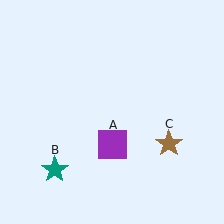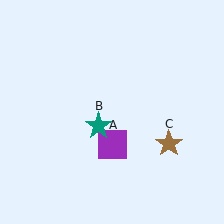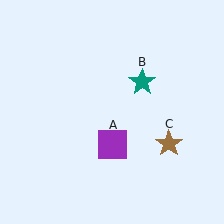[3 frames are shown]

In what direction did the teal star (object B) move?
The teal star (object B) moved up and to the right.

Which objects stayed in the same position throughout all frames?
Purple square (object A) and brown star (object C) remained stationary.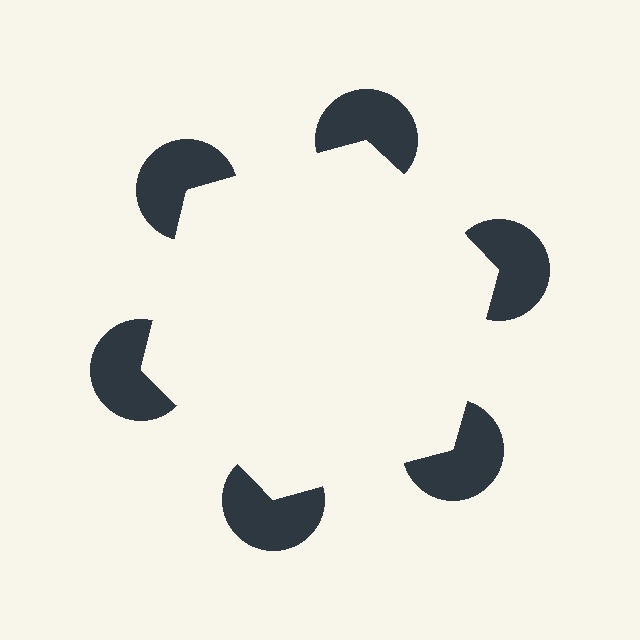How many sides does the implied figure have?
6 sides.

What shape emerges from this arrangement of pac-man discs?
An illusory hexagon — its edges are inferred from the aligned wedge cuts in the pac-man discs, not physically drawn.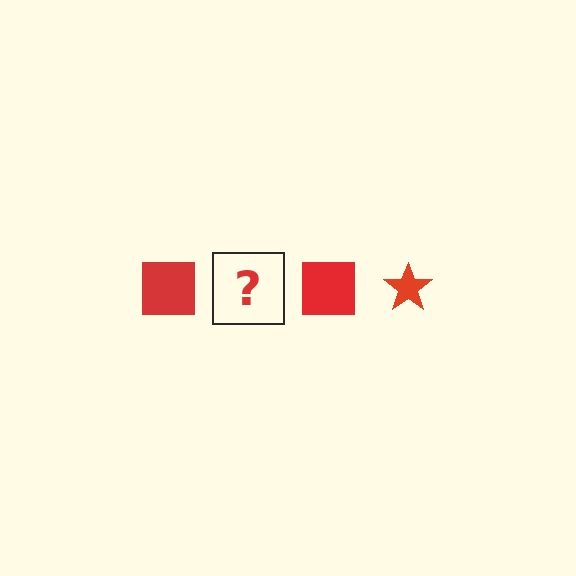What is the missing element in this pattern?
The missing element is a red star.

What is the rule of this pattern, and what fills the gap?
The rule is that the pattern cycles through square, star shapes in red. The gap should be filled with a red star.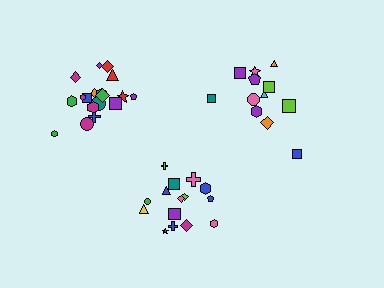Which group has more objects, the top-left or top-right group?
The top-left group.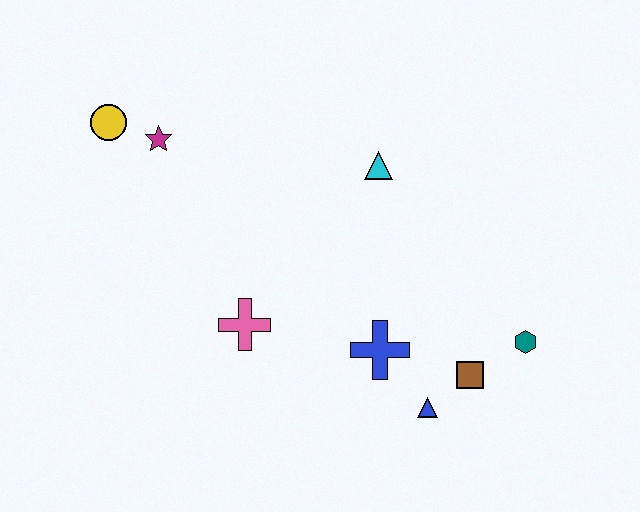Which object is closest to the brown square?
The blue triangle is closest to the brown square.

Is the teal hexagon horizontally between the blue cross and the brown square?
No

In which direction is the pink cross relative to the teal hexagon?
The pink cross is to the left of the teal hexagon.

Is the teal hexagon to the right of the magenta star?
Yes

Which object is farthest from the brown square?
The yellow circle is farthest from the brown square.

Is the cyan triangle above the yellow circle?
No